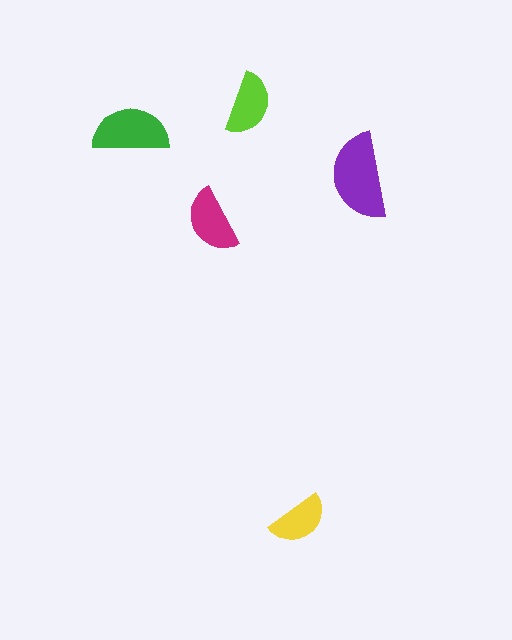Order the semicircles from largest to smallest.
the purple one, the green one, the magenta one, the lime one, the yellow one.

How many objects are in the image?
There are 5 objects in the image.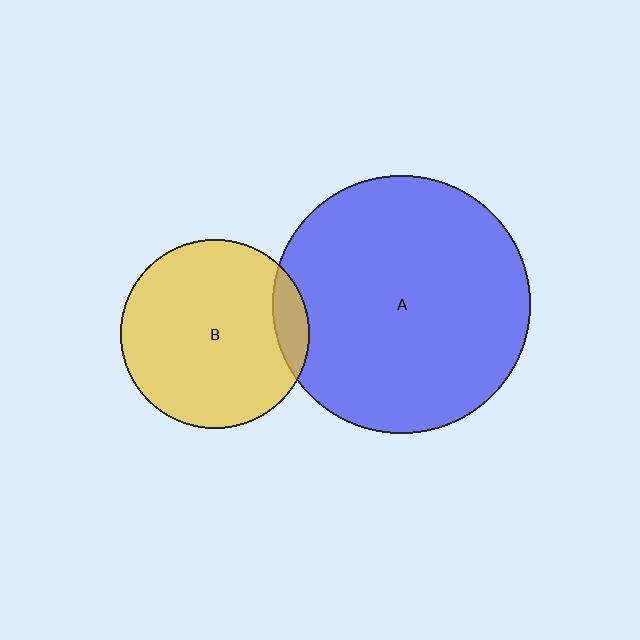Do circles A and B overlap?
Yes.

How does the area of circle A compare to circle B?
Approximately 1.9 times.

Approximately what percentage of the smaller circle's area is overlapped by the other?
Approximately 10%.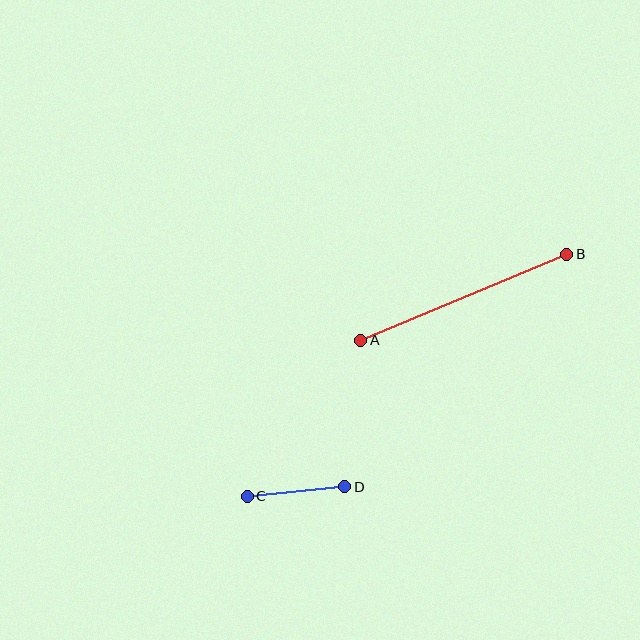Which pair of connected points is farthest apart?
Points A and B are farthest apart.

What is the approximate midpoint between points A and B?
The midpoint is at approximately (464, 297) pixels.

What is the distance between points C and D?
The distance is approximately 98 pixels.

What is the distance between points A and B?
The distance is approximately 223 pixels.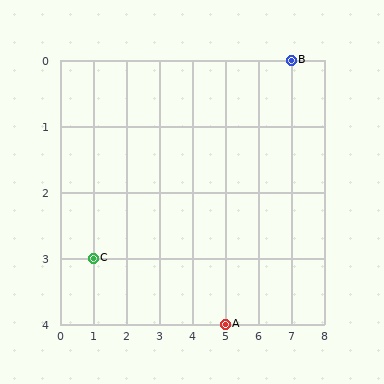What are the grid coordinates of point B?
Point B is at grid coordinates (7, 0).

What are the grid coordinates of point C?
Point C is at grid coordinates (1, 3).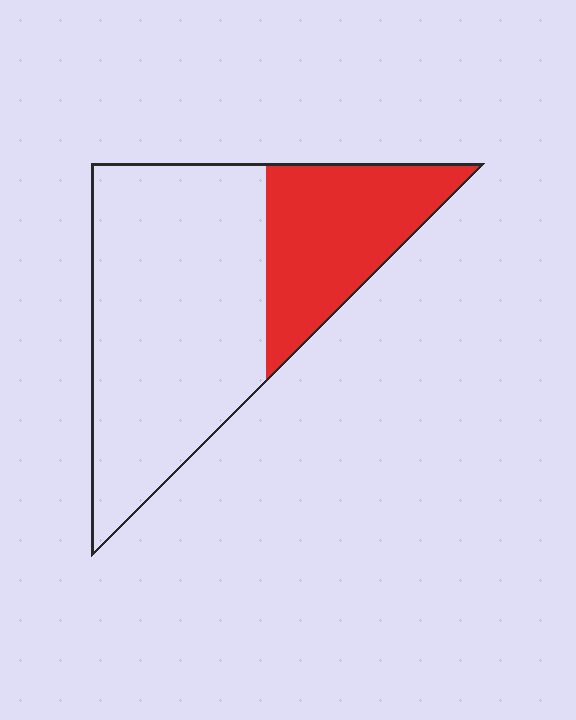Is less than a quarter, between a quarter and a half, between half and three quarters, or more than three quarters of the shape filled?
Between a quarter and a half.